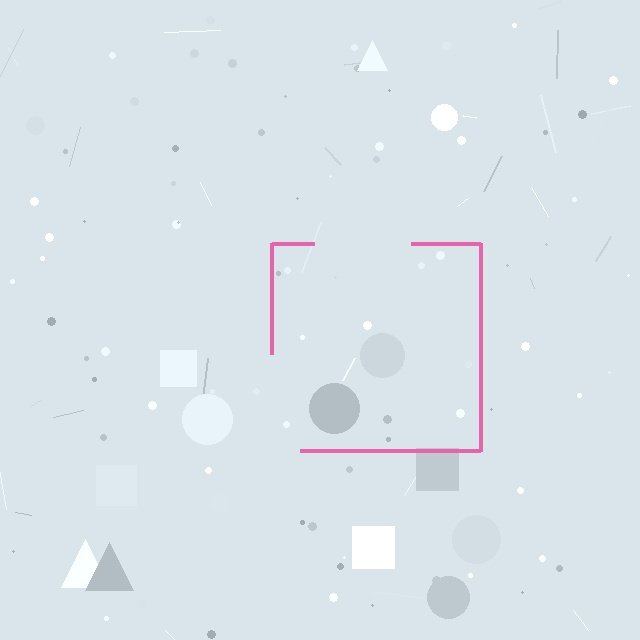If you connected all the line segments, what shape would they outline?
They would outline a square.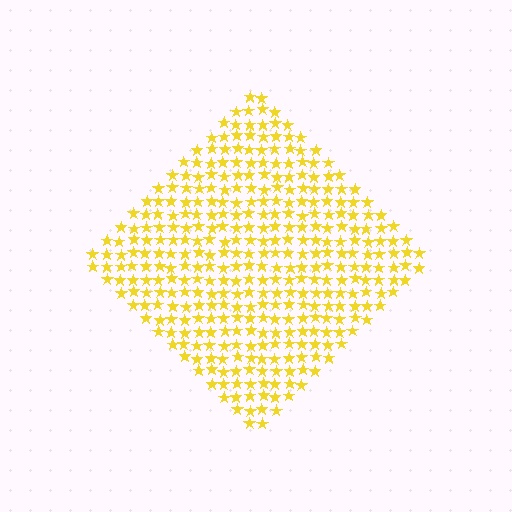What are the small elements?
The small elements are stars.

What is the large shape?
The large shape is a diamond.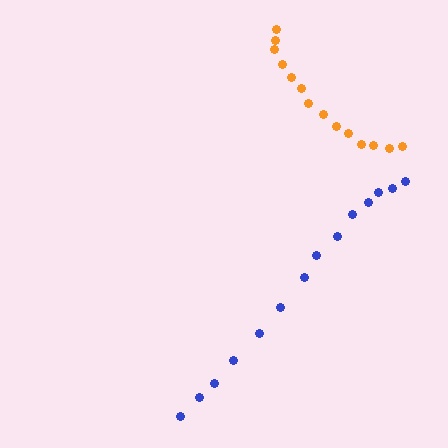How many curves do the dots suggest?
There are 2 distinct paths.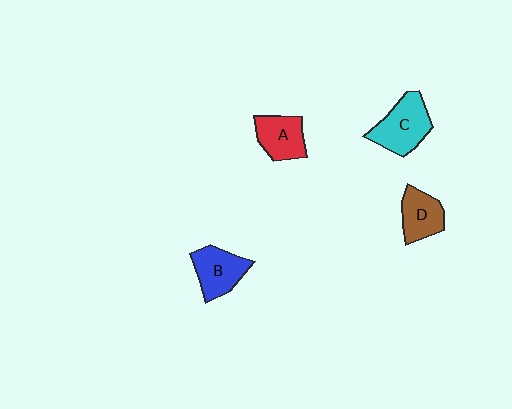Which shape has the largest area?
Shape C (cyan).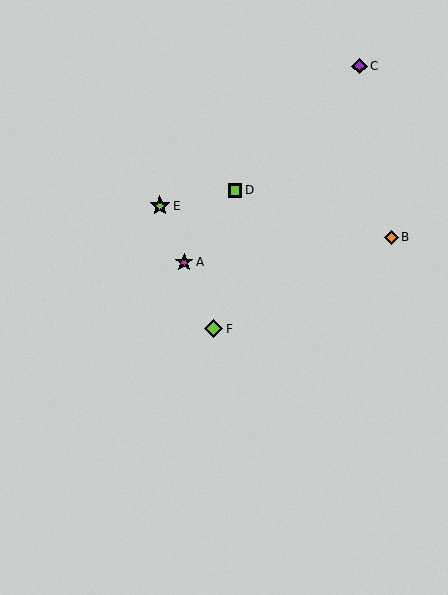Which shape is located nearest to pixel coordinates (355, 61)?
The purple diamond (labeled C) at (360, 66) is nearest to that location.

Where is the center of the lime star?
The center of the lime star is at (160, 206).